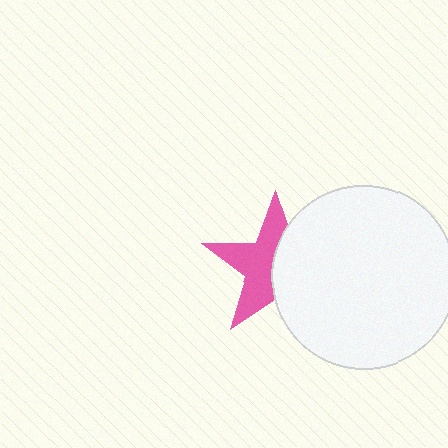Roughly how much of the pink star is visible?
About half of it is visible (roughly 54%).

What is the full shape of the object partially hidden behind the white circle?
The partially hidden object is a pink star.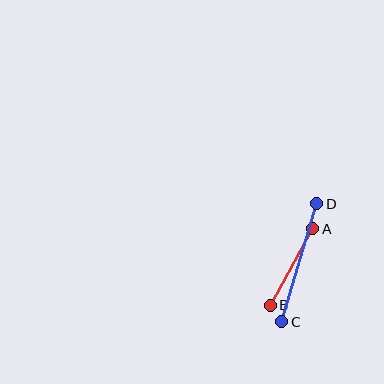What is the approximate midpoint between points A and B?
The midpoint is at approximately (291, 267) pixels.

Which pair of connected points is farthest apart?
Points C and D are farthest apart.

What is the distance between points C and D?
The distance is approximately 123 pixels.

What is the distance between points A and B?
The distance is approximately 88 pixels.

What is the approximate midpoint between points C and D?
The midpoint is at approximately (299, 263) pixels.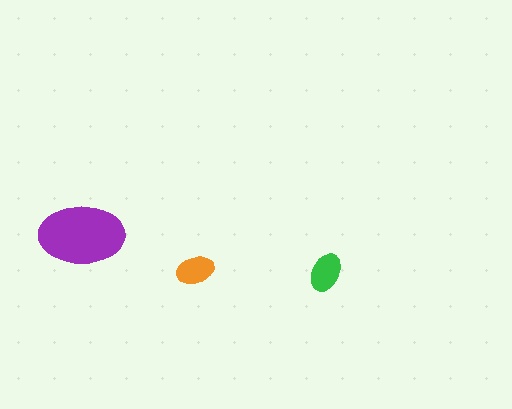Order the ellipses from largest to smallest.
the purple one, the green one, the orange one.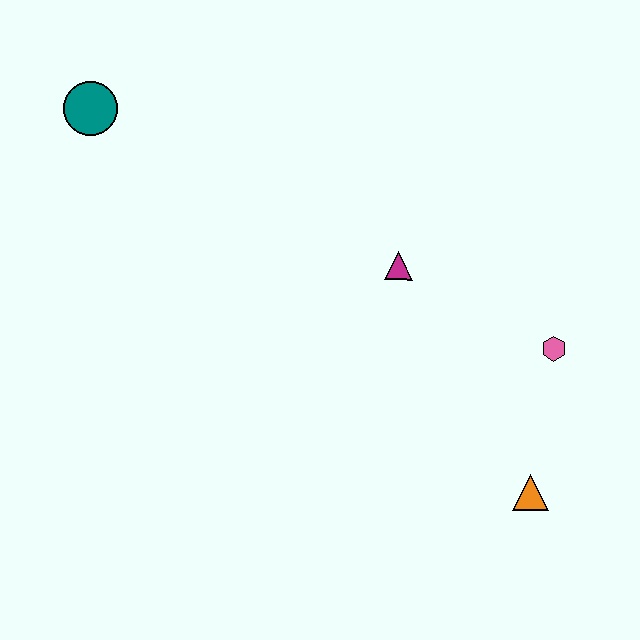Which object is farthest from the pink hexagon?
The teal circle is farthest from the pink hexagon.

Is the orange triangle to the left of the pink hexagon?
Yes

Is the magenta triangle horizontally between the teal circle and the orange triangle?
Yes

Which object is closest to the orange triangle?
The pink hexagon is closest to the orange triangle.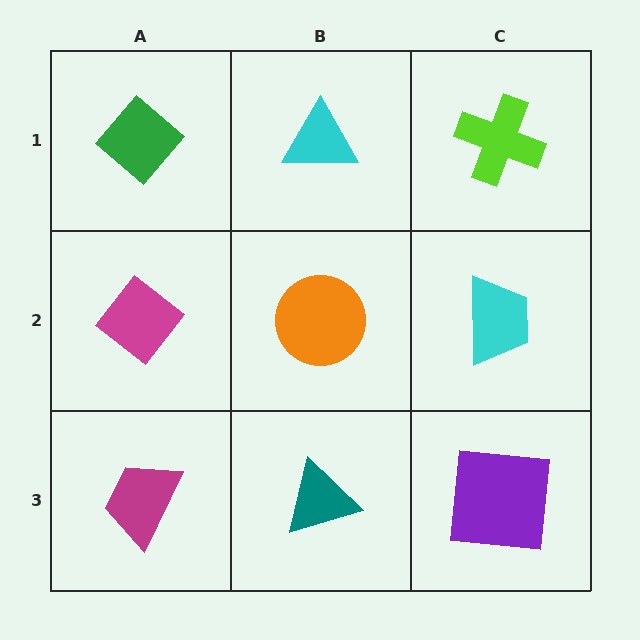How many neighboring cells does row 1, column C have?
2.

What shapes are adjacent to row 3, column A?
A magenta diamond (row 2, column A), a teal triangle (row 3, column B).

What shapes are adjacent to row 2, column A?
A green diamond (row 1, column A), a magenta trapezoid (row 3, column A), an orange circle (row 2, column B).